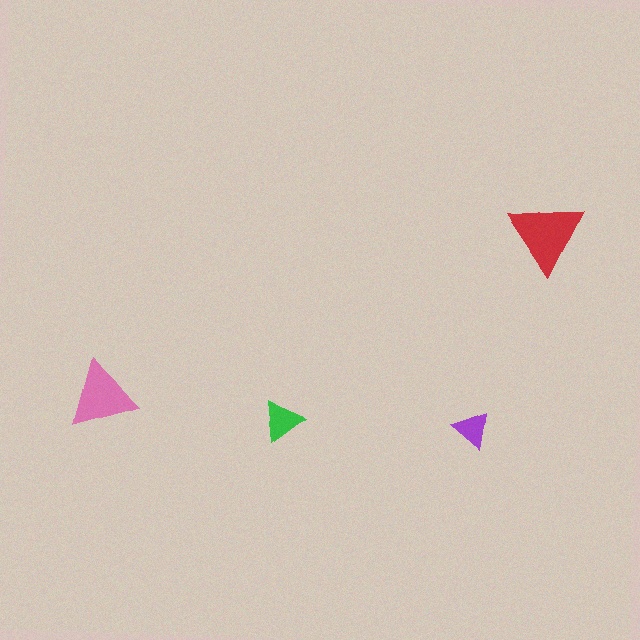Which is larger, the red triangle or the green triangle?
The red one.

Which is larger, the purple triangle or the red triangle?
The red one.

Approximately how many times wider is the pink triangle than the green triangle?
About 1.5 times wider.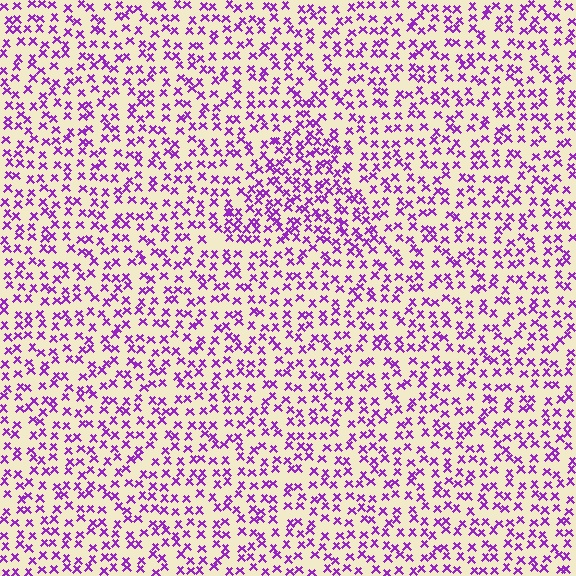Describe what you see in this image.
The image contains small purple elements arranged at two different densities. A triangle-shaped region is visible where the elements are more densely packed than the surrounding area.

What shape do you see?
I see a triangle.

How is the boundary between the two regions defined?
The boundary is defined by a change in element density (approximately 1.6x ratio). All elements are the same color, size, and shape.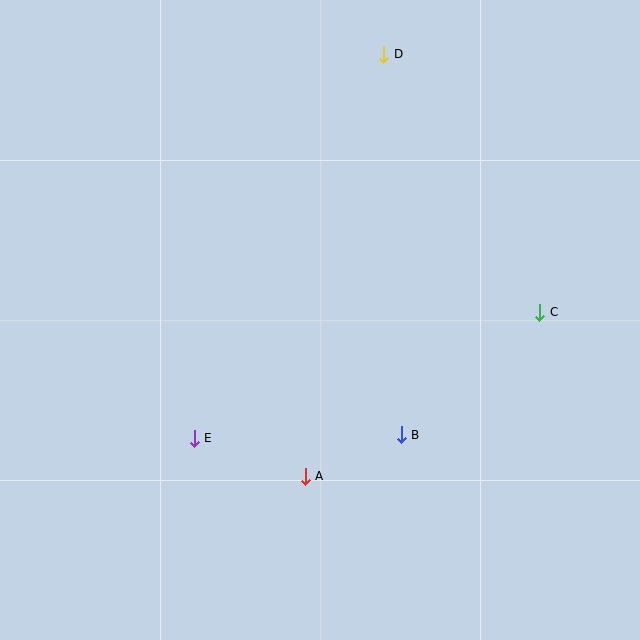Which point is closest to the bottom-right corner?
Point B is closest to the bottom-right corner.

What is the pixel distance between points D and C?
The distance between D and C is 302 pixels.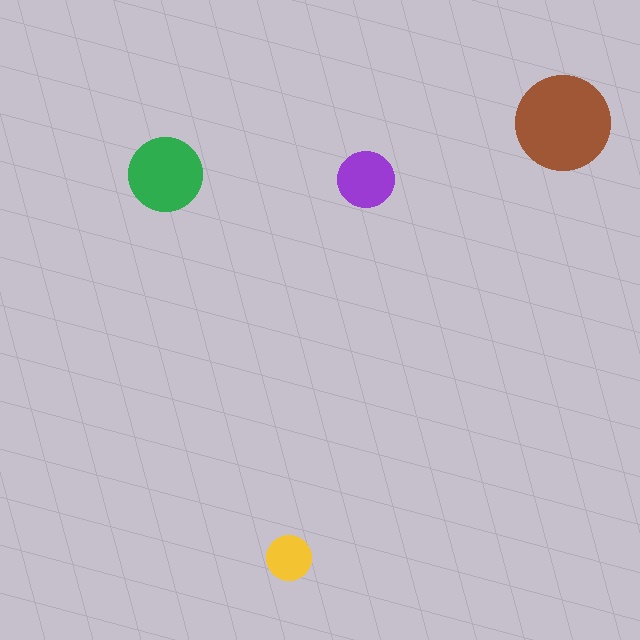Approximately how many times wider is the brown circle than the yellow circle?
About 2 times wider.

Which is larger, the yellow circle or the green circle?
The green one.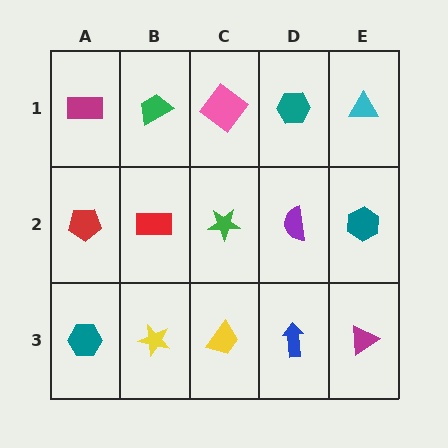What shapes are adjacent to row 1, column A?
A red pentagon (row 2, column A), a green trapezoid (row 1, column B).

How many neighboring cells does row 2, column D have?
4.